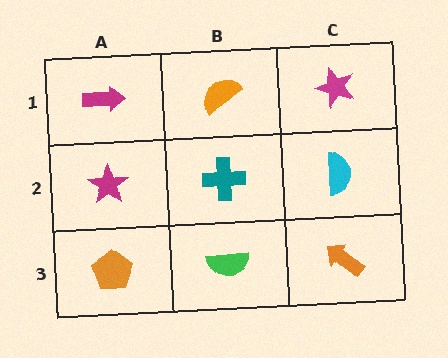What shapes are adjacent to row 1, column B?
A teal cross (row 2, column B), a magenta arrow (row 1, column A), a magenta star (row 1, column C).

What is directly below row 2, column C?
An orange arrow.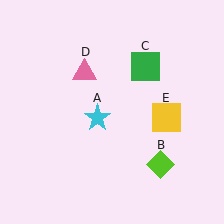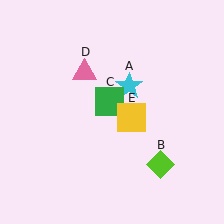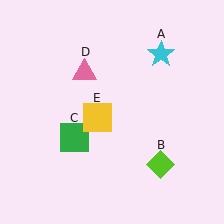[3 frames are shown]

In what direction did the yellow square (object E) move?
The yellow square (object E) moved left.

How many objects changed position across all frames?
3 objects changed position: cyan star (object A), green square (object C), yellow square (object E).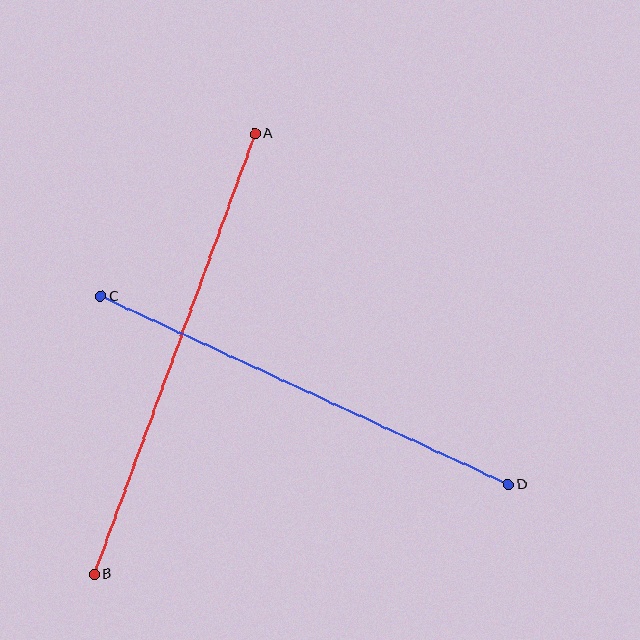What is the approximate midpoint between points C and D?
The midpoint is at approximately (304, 390) pixels.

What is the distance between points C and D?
The distance is approximately 449 pixels.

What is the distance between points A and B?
The distance is approximately 469 pixels.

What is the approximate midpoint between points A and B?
The midpoint is at approximately (175, 354) pixels.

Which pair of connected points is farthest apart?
Points A and B are farthest apart.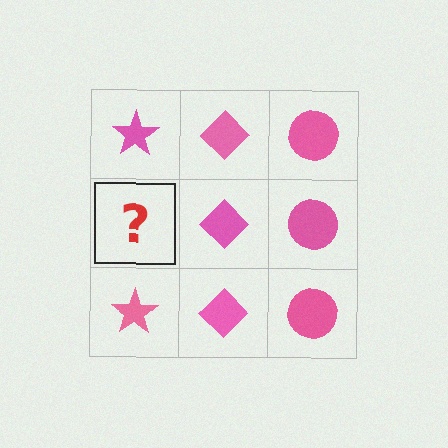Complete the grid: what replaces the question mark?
The question mark should be replaced with a pink star.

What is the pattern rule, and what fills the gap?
The rule is that each column has a consistent shape. The gap should be filled with a pink star.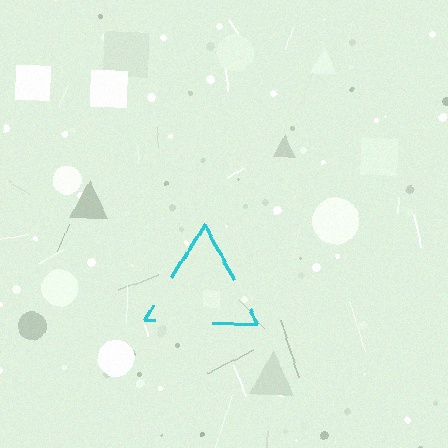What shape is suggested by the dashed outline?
The dashed outline suggests a triangle.